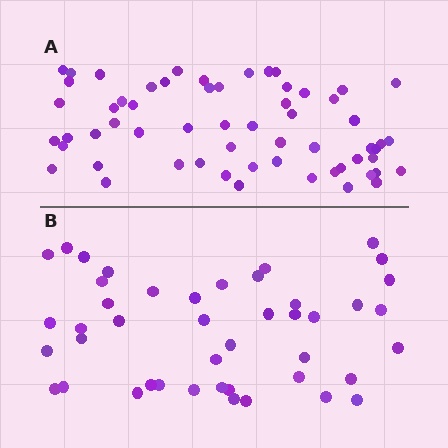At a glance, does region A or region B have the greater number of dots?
Region A (the top region) has more dots.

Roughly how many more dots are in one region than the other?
Region A has approximately 15 more dots than region B.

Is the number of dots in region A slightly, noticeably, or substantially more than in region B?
Region A has noticeably more, but not dramatically so. The ratio is roughly 1.4 to 1.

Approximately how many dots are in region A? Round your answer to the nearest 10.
About 60 dots.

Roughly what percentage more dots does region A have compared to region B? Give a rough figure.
About 35% more.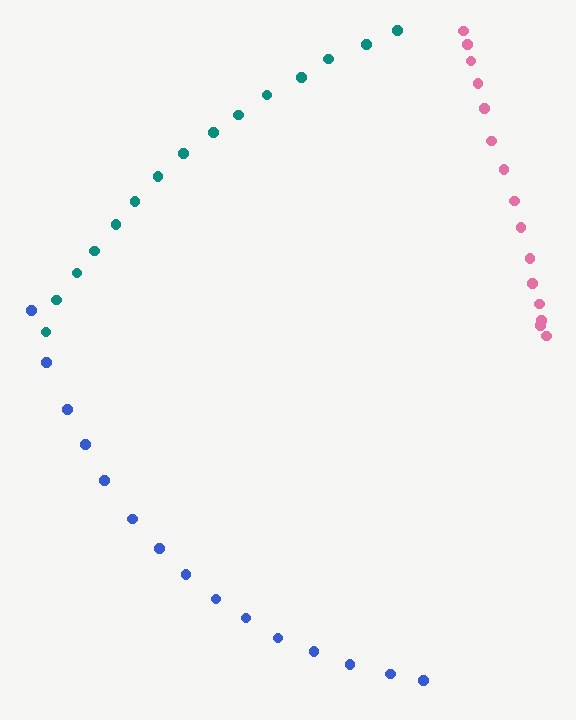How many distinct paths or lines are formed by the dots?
There are 3 distinct paths.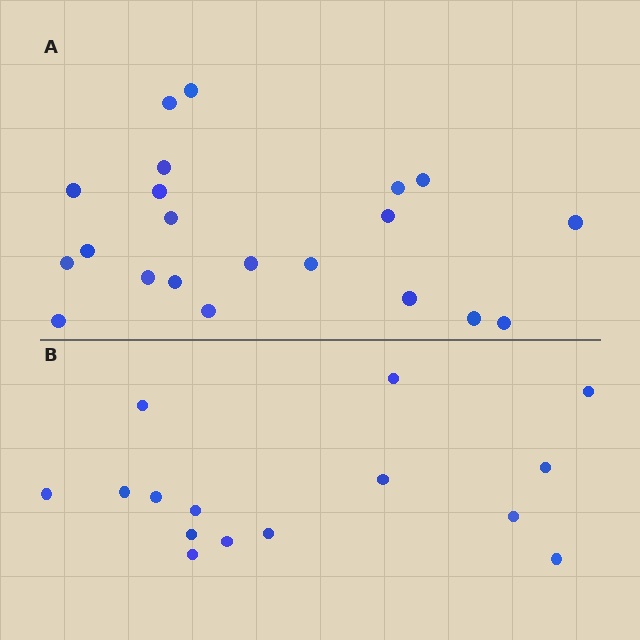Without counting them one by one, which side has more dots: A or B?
Region A (the top region) has more dots.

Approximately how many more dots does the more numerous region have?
Region A has about 6 more dots than region B.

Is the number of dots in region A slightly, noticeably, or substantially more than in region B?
Region A has noticeably more, but not dramatically so. The ratio is roughly 1.4 to 1.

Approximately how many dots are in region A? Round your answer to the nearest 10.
About 20 dots. (The exact count is 21, which rounds to 20.)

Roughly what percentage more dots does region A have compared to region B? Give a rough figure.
About 40% more.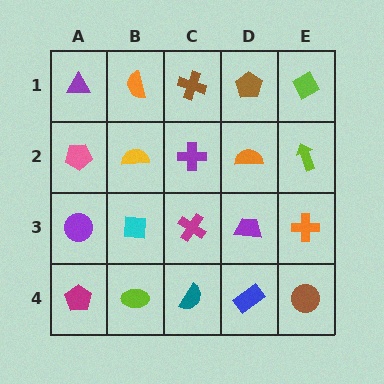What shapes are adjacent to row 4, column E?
An orange cross (row 3, column E), a blue rectangle (row 4, column D).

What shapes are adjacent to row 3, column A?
A pink pentagon (row 2, column A), a magenta pentagon (row 4, column A), a cyan square (row 3, column B).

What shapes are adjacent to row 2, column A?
A purple triangle (row 1, column A), a purple circle (row 3, column A), a yellow semicircle (row 2, column B).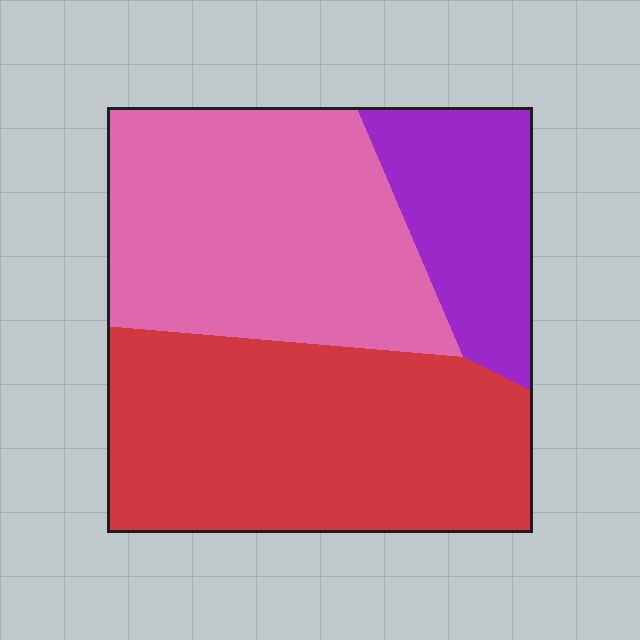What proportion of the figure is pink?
Pink covers 39% of the figure.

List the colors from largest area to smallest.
From largest to smallest: red, pink, purple.